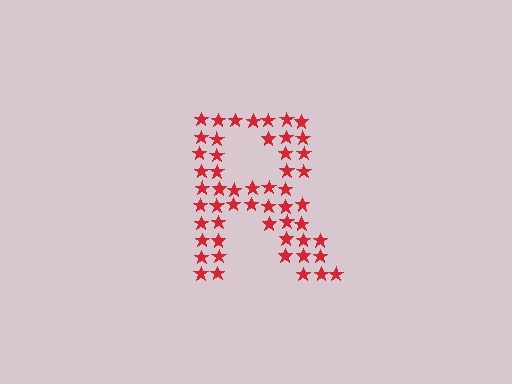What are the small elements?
The small elements are stars.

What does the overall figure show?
The overall figure shows the letter R.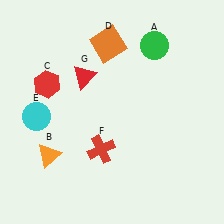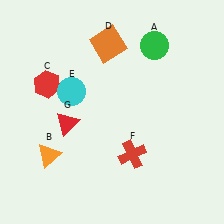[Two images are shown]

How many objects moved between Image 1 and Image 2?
3 objects moved between the two images.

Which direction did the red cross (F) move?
The red cross (F) moved right.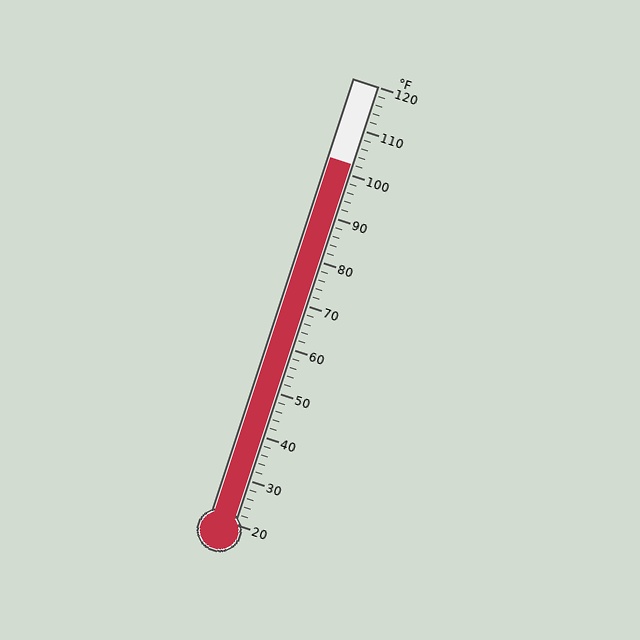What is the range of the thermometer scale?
The thermometer scale ranges from 20°F to 120°F.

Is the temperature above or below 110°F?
The temperature is below 110°F.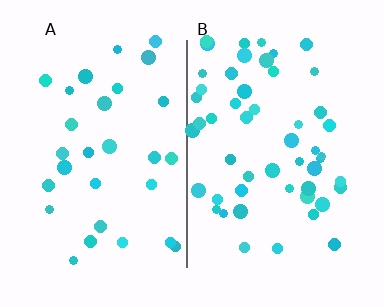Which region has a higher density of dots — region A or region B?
B (the right).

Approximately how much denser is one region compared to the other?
Approximately 1.8× — region B over region A.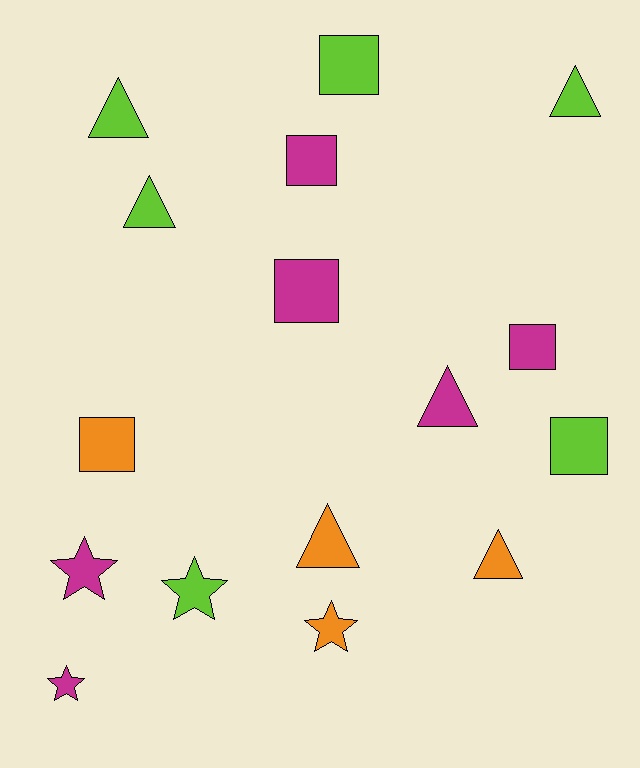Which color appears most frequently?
Lime, with 6 objects.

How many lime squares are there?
There are 2 lime squares.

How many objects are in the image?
There are 16 objects.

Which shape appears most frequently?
Triangle, with 6 objects.